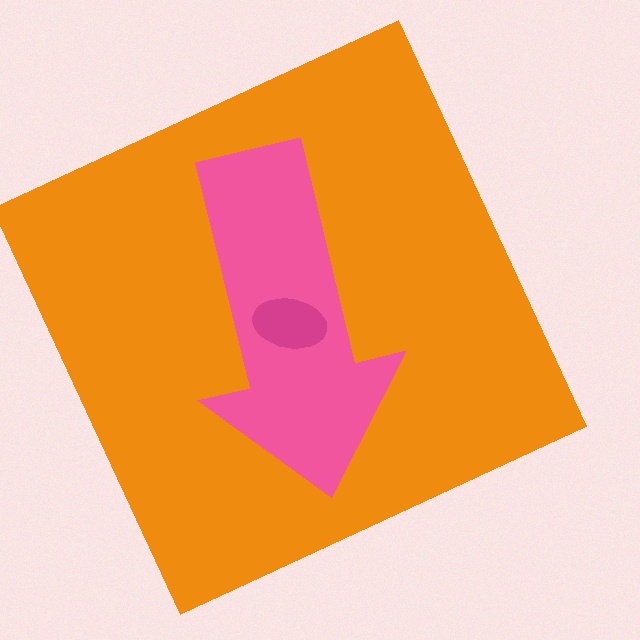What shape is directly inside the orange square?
The pink arrow.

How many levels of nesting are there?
3.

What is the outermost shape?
The orange square.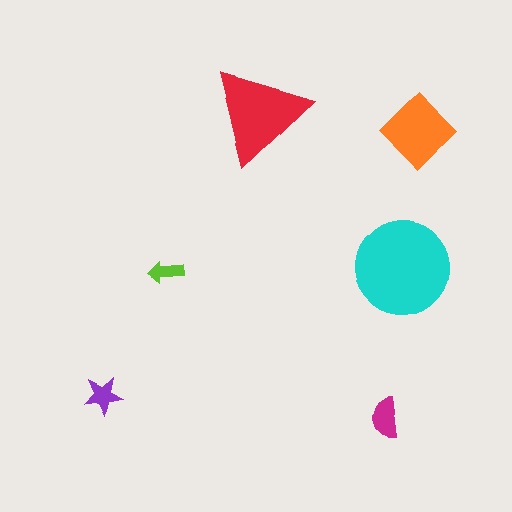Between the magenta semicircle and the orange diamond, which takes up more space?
The orange diamond.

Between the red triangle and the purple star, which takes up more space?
The red triangle.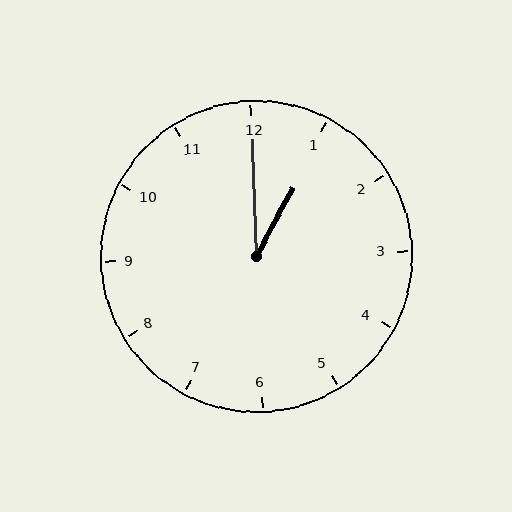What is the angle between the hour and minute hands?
Approximately 30 degrees.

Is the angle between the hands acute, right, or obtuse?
It is acute.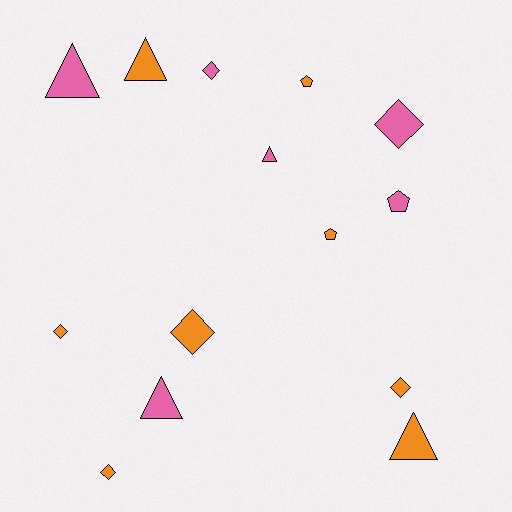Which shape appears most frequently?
Diamond, with 6 objects.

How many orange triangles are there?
There are 2 orange triangles.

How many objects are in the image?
There are 14 objects.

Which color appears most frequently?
Orange, with 8 objects.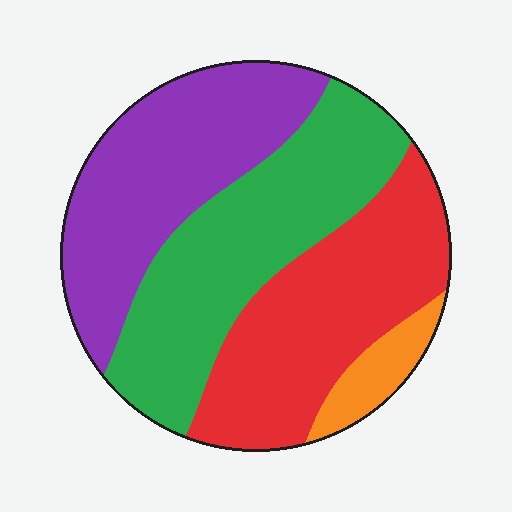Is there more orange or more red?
Red.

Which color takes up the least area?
Orange, at roughly 5%.